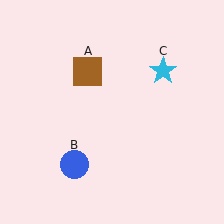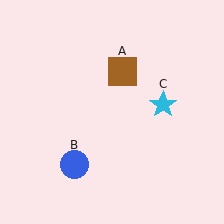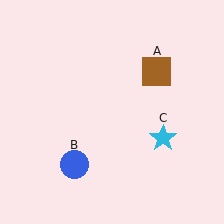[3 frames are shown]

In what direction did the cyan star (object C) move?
The cyan star (object C) moved down.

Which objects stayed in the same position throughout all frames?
Blue circle (object B) remained stationary.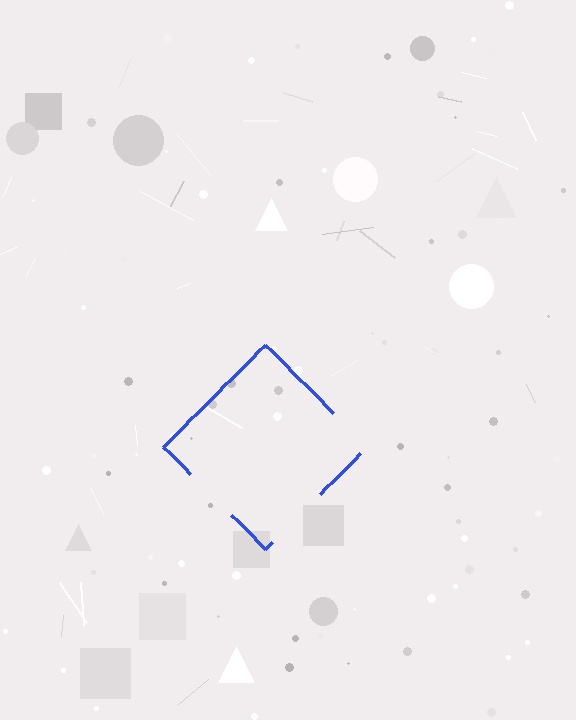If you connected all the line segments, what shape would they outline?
They would outline a diamond.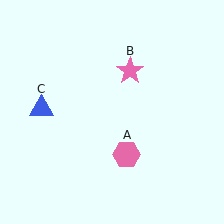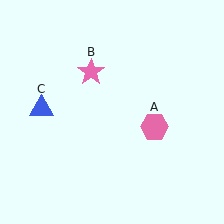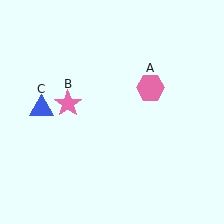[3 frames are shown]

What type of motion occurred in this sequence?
The pink hexagon (object A), pink star (object B) rotated counterclockwise around the center of the scene.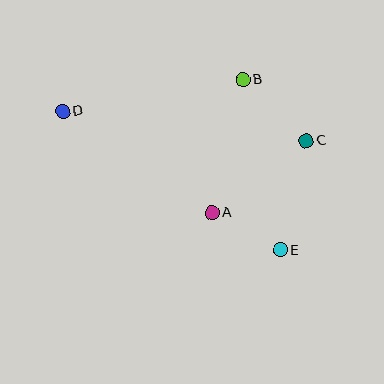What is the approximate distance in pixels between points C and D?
The distance between C and D is approximately 246 pixels.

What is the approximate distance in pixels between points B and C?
The distance between B and C is approximately 88 pixels.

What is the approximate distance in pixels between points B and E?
The distance between B and E is approximately 174 pixels.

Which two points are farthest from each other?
Points D and E are farthest from each other.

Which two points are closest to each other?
Points A and E are closest to each other.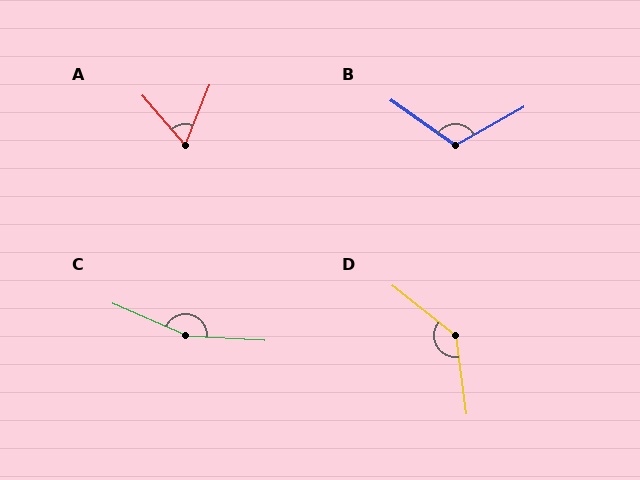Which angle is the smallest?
A, at approximately 62 degrees.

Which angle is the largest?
C, at approximately 159 degrees.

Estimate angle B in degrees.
Approximately 116 degrees.